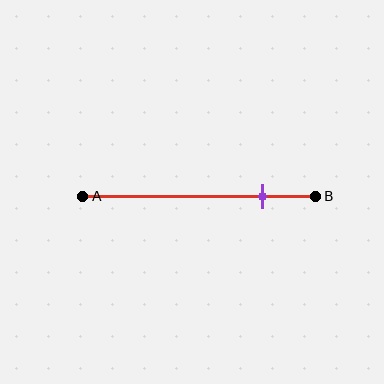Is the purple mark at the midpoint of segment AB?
No, the mark is at about 75% from A, not at the 50% midpoint.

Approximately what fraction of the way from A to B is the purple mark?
The purple mark is approximately 75% of the way from A to B.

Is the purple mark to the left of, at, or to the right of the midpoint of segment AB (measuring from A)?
The purple mark is to the right of the midpoint of segment AB.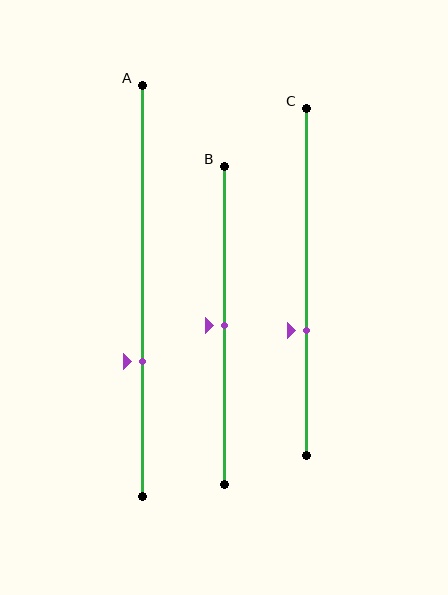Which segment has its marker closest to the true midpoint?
Segment B has its marker closest to the true midpoint.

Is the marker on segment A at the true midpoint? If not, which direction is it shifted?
No, the marker on segment A is shifted downward by about 17% of the segment length.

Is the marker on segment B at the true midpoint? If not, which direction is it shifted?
Yes, the marker on segment B is at the true midpoint.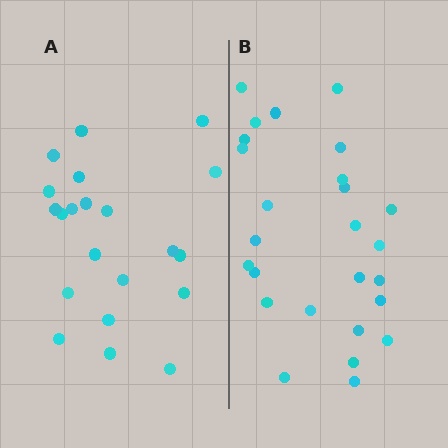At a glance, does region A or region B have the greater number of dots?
Region B (the right region) has more dots.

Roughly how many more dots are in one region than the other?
Region B has about 5 more dots than region A.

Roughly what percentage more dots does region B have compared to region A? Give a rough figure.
About 25% more.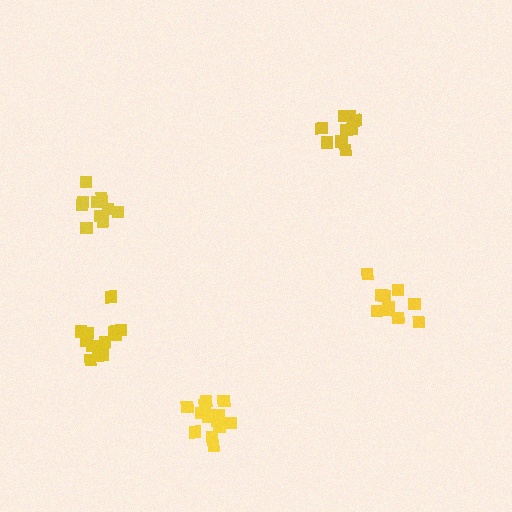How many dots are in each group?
Group 1: 13 dots, Group 2: 15 dots, Group 3: 10 dots, Group 4: 10 dots, Group 5: 10 dots (58 total).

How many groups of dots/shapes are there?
There are 5 groups.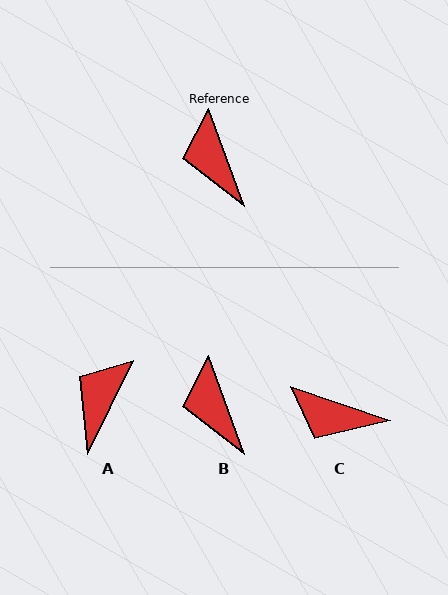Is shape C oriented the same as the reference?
No, it is off by about 51 degrees.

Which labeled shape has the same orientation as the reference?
B.